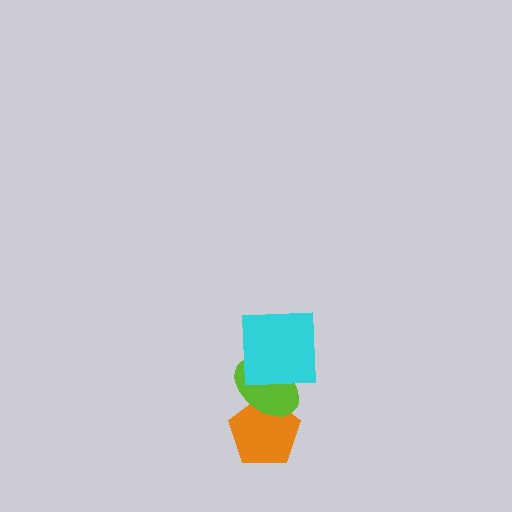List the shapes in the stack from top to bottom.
From top to bottom: the cyan square, the lime ellipse, the orange pentagon.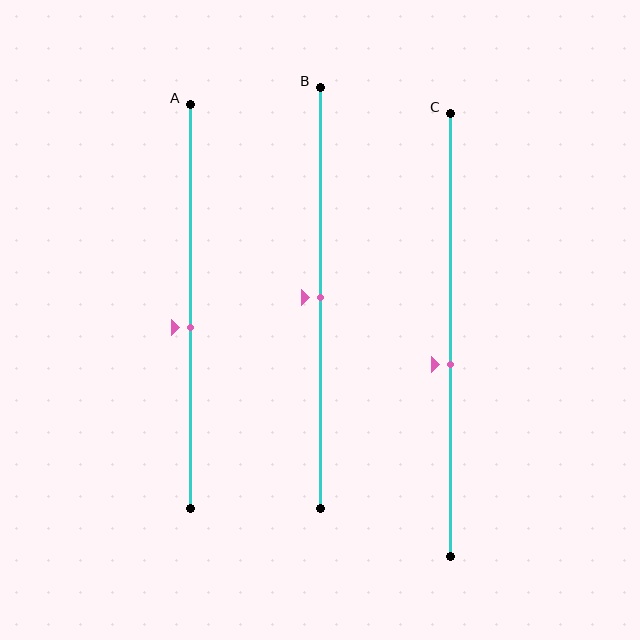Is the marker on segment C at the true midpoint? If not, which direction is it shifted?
No, the marker on segment C is shifted downward by about 7% of the segment length.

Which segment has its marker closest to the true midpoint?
Segment B has its marker closest to the true midpoint.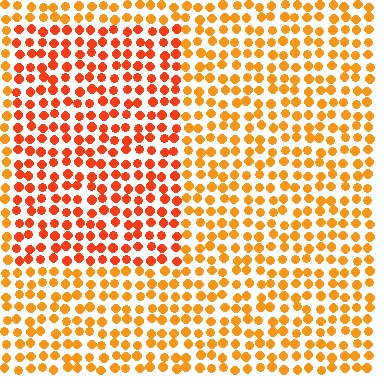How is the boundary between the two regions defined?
The boundary is defined purely by a slight shift in hue (about 24 degrees). Spacing, size, and orientation are identical on both sides.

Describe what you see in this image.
The image is filled with small orange elements in a uniform arrangement. A rectangle-shaped region is visible where the elements are tinted to a slightly different hue, forming a subtle color boundary.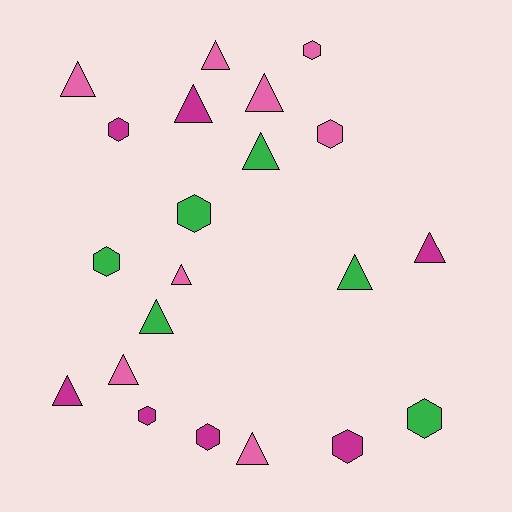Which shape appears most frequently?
Triangle, with 12 objects.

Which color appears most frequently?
Pink, with 8 objects.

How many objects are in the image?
There are 21 objects.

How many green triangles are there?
There are 3 green triangles.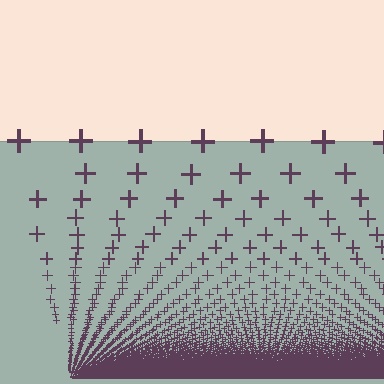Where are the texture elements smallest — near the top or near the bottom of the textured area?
Near the bottom.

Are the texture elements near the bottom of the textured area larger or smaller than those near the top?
Smaller. The gradient is inverted — elements near the bottom are smaller and denser.